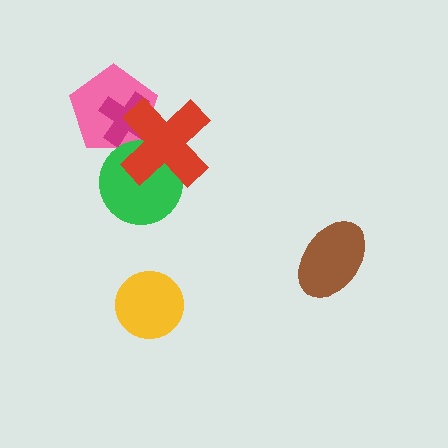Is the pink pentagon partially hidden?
Yes, it is partially covered by another shape.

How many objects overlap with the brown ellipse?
0 objects overlap with the brown ellipse.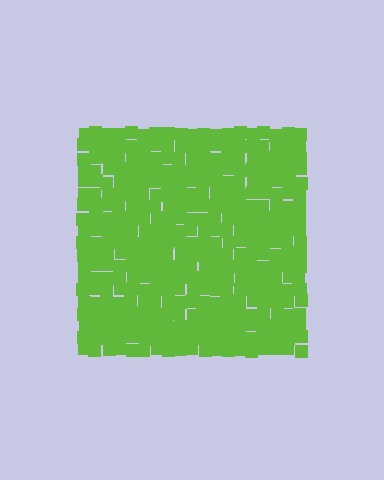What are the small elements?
The small elements are squares.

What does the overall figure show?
The overall figure shows a square.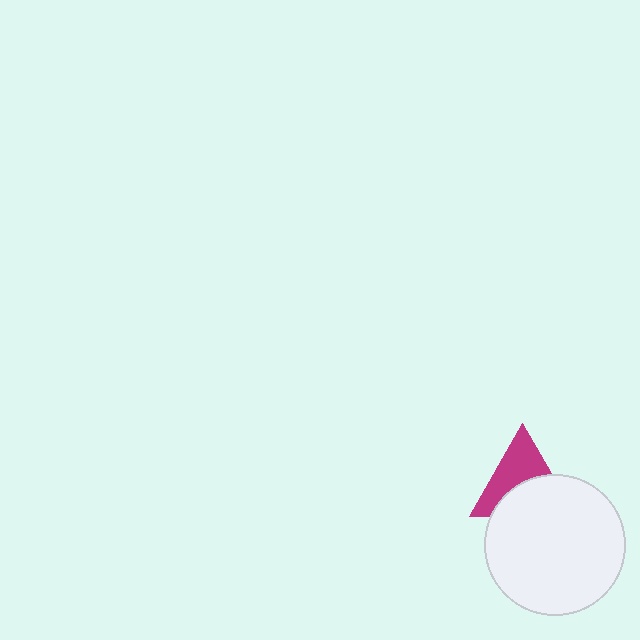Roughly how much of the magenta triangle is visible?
About half of it is visible (roughly 52%).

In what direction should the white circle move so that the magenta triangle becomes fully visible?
The white circle should move down. That is the shortest direction to clear the overlap and leave the magenta triangle fully visible.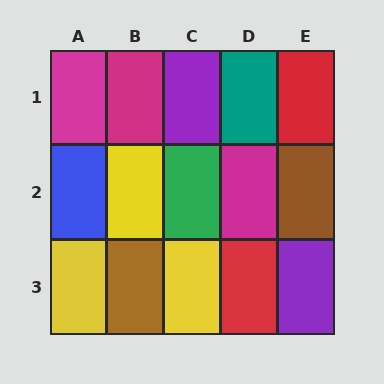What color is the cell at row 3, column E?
Purple.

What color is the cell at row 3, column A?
Yellow.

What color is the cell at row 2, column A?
Blue.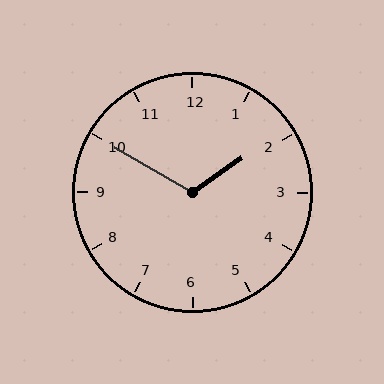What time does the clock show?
1:50.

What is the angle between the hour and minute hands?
Approximately 115 degrees.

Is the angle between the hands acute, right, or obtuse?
It is obtuse.